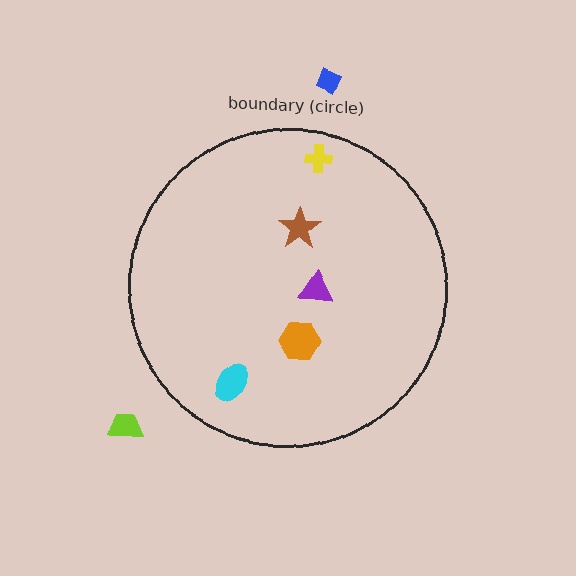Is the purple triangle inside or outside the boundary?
Inside.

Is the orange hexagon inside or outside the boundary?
Inside.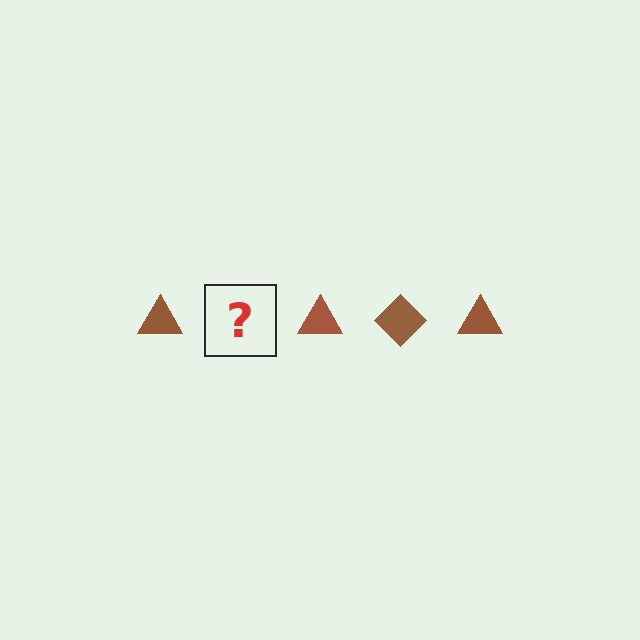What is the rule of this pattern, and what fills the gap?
The rule is that the pattern cycles through triangle, diamond shapes in brown. The gap should be filled with a brown diamond.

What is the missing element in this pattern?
The missing element is a brown diamond.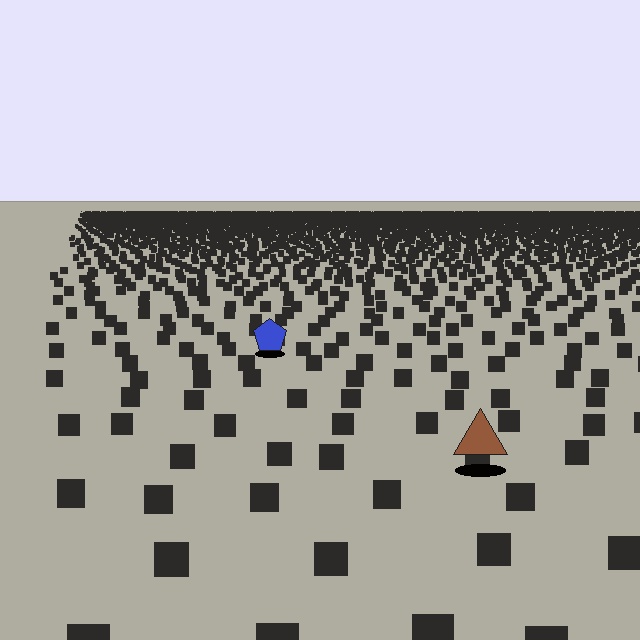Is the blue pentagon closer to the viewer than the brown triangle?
No. The brown triangle is closer — you can tell from the texture gradient: the ground texture is coarser near it.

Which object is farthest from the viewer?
The blue pentagon is farthest from the viewer. It appears smaller and the ground texture around it is denser.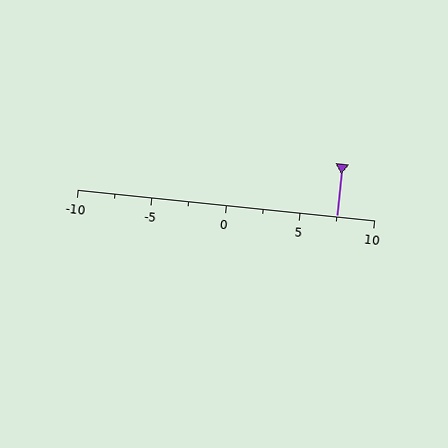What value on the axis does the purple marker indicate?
The marker indicates approximately 7.5.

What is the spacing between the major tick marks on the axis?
The major ticks are spaced 5 apart.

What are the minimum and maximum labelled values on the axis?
The axis runs from -10 to 10.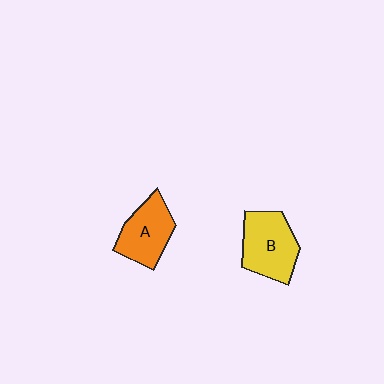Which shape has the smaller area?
Shape A (orange).